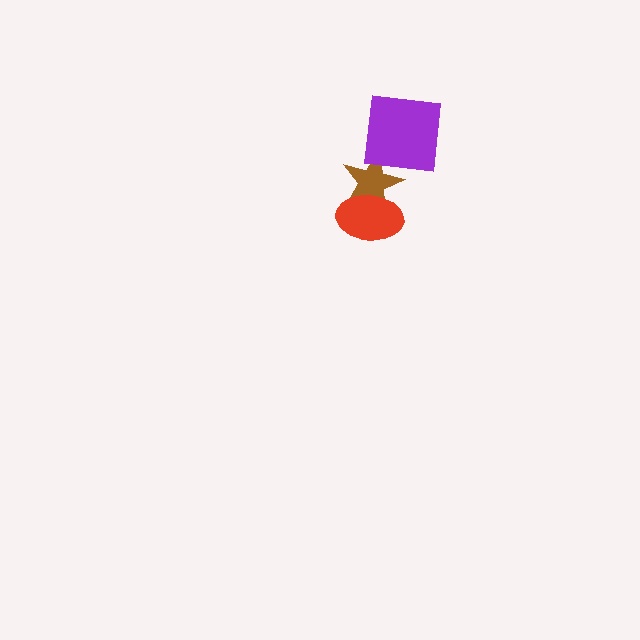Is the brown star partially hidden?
Yes, it is partially covered by another shape.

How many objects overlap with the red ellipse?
1 object overlaps with the red ellipse.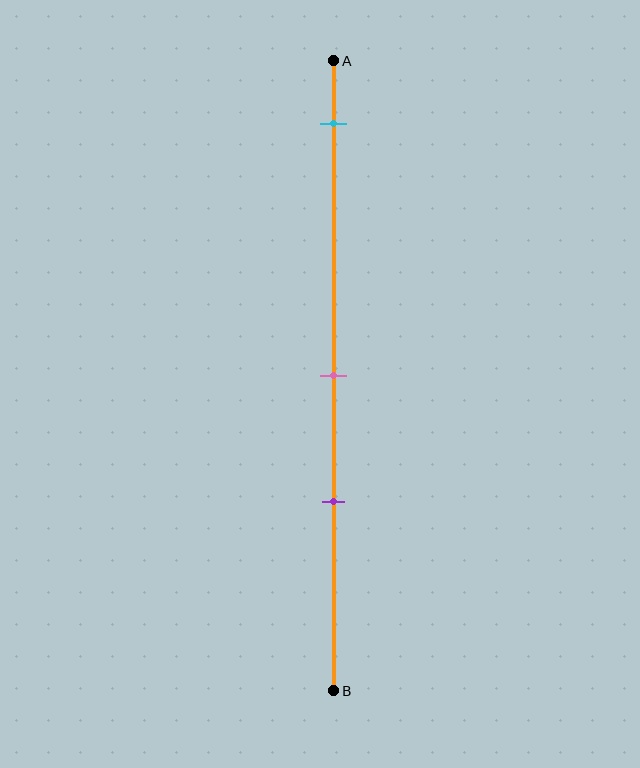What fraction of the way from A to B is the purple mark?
The purple mark is approximately 70% (0.7) of the way from A to B.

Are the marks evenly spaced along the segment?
No, the marks are not evenly spaced.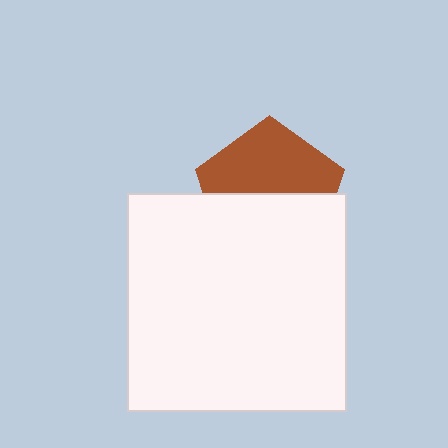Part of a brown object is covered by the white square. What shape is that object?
It is a pentagon.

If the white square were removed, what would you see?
You would see the complete brown pentagon.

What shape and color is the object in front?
The object in front is a white square.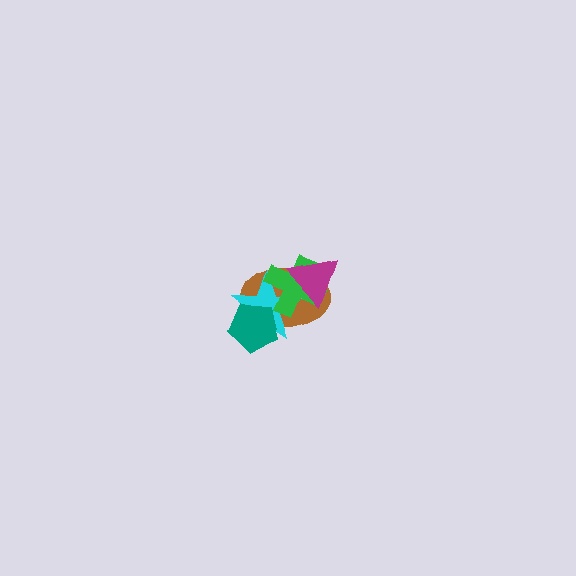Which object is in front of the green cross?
The magenta triangle is in front of the green cross.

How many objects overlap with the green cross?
3 objects overlap with the green cross.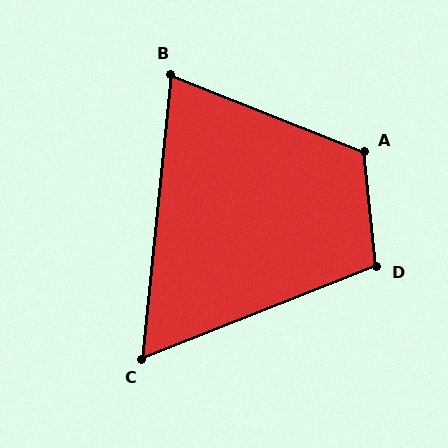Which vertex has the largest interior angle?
A, at approximately 117 degrees.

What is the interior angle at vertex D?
Approximately 106 degrees (obtuse).